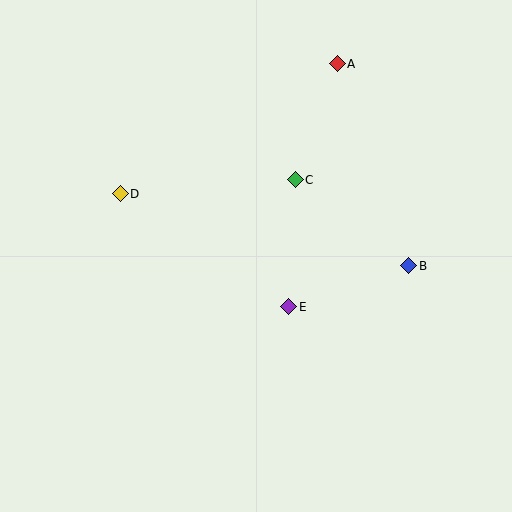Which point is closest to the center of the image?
Point E at (289, 307) is closest to the center.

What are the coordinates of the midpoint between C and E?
The midpoint between C and E is at (292, 243).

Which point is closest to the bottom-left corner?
Point D is closest to the bottom-left corner.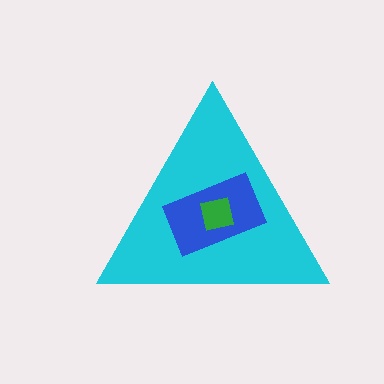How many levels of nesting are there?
3.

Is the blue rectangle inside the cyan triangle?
Yes.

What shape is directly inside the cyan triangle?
The blue rectangle.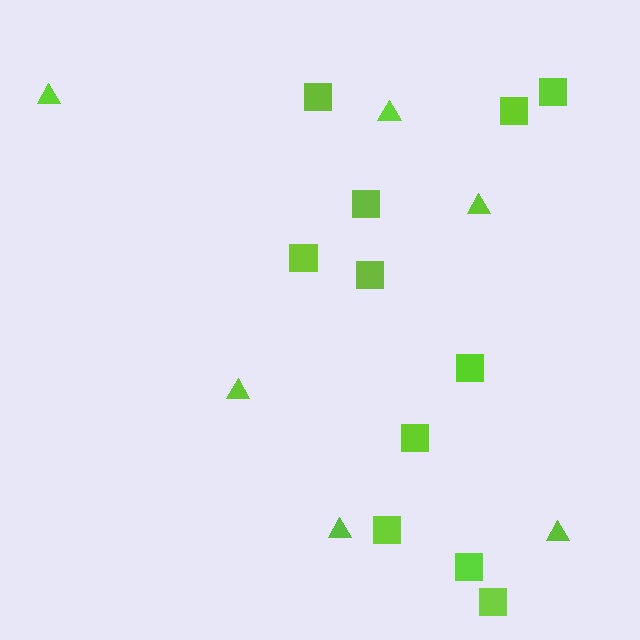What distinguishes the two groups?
There are 2 groups: one group of triangles (6) and one group of squares (11).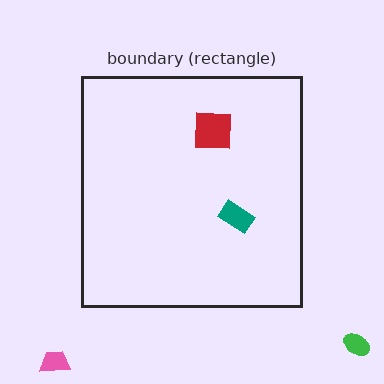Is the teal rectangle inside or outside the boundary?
Inside.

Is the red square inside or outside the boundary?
Inside.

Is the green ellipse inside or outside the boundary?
Outside.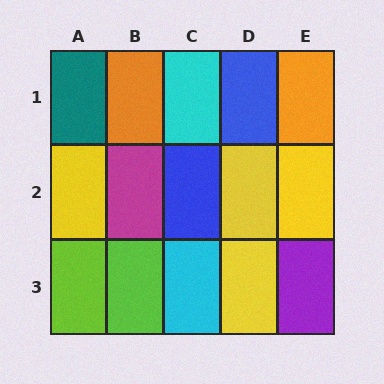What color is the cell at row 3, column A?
Lime.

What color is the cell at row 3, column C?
Cyan.